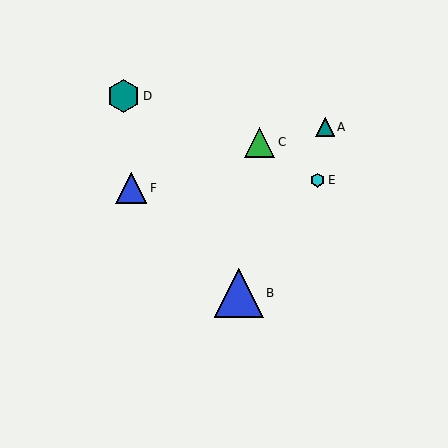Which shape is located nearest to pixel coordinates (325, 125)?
The teal triangle (labeled A) at (325, 127) is nearest to that location.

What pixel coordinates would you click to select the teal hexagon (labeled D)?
Click at (123, 96) to select the teal hexagon D.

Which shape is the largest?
The blue triangle (labeled B) is the largest.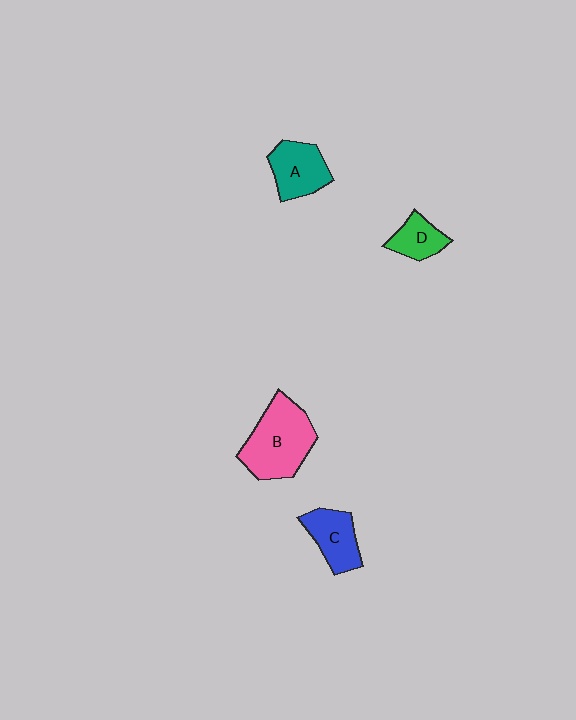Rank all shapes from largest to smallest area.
From largest to smallest: B (pink), A (teal), C (blue), D (green).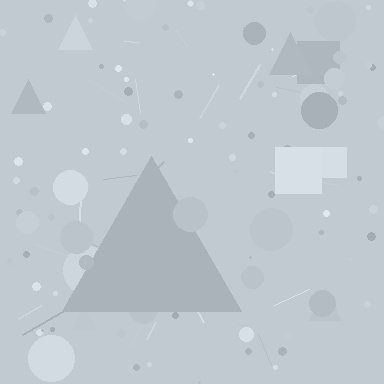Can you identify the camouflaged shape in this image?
The camouflaged shape is a triangle.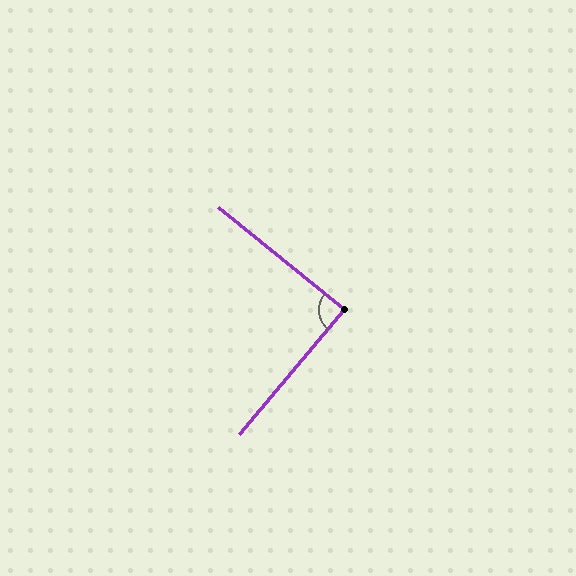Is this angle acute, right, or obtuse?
It is approximately a right angle.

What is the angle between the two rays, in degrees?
Approximately 89 degrees.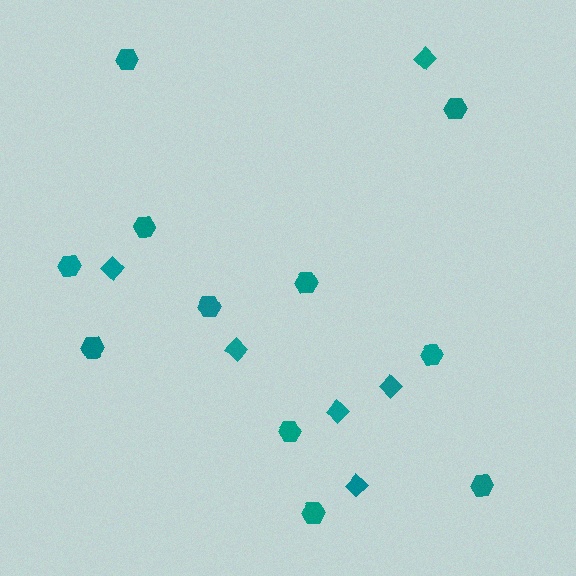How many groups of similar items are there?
There are 2 groups: one group of diamonds (6) and one group of hexagons (11).